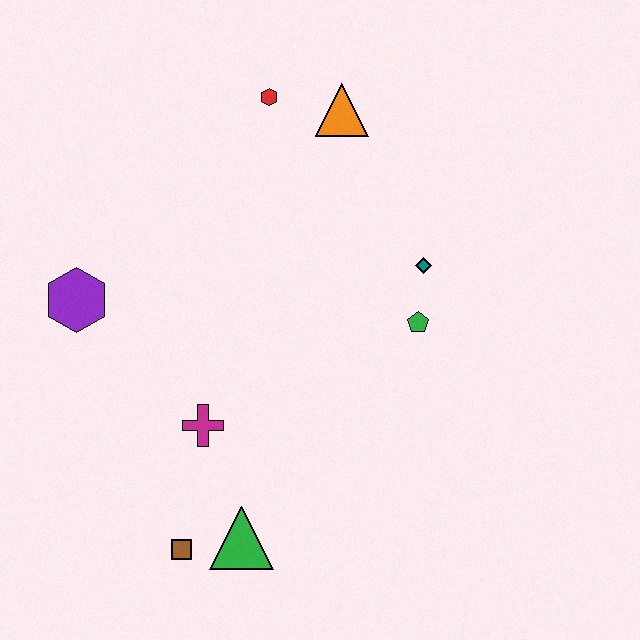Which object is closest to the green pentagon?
The teal diamond is closest to the green pentagon.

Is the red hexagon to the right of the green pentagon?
No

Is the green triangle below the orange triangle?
Yes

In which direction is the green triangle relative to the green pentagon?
The green triangle is below the green pentagon.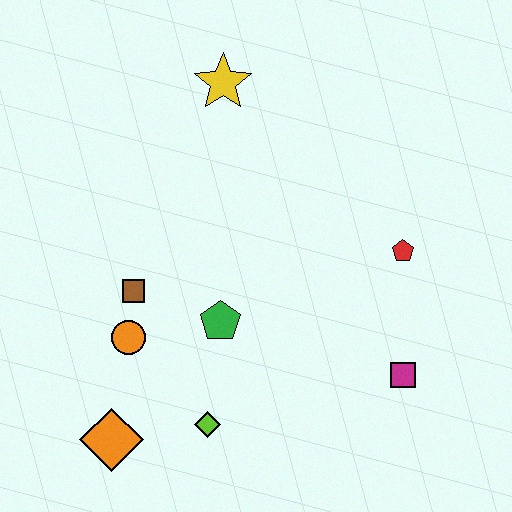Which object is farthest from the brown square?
The magenta square is farthest from the brown square.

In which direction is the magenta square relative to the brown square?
The magenta square is to the right of the brown square.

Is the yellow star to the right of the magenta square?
No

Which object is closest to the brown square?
The orange circle is closest to the brown square.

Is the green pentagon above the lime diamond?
Yes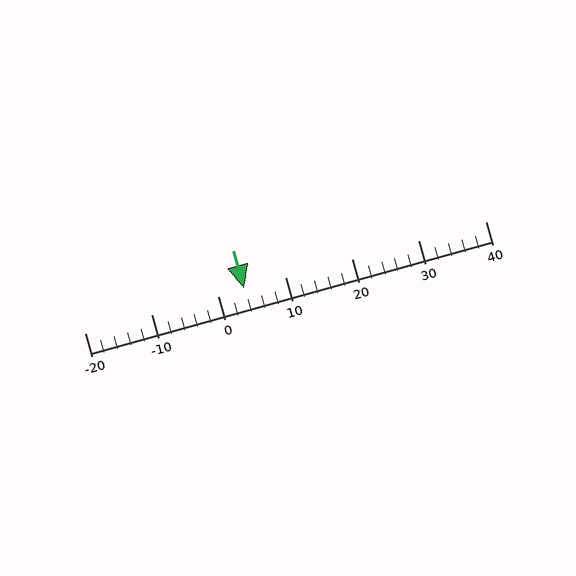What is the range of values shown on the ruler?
The ruler shows values from -20 to 40.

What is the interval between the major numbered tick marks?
The major tick marks are spaced 10 units apart.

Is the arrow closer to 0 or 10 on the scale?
The arrow is closer to 0.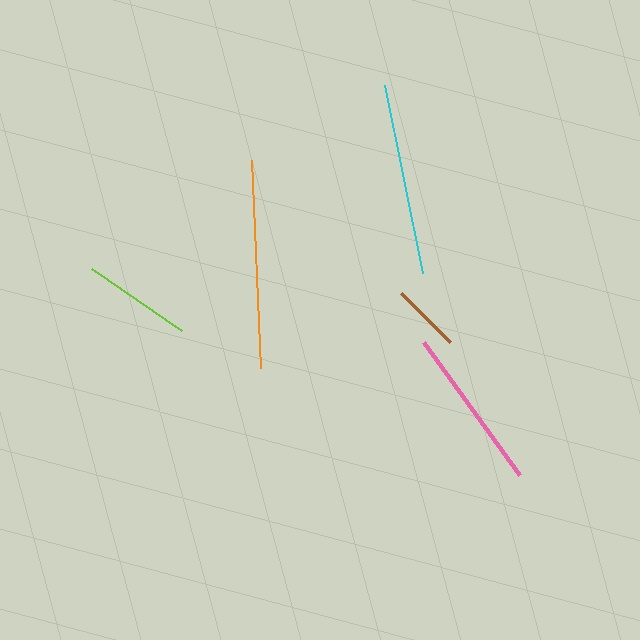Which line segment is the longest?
The orange line is the longest at approximately 208 pixels.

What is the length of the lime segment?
The lime segment is approximately 109 pixels long.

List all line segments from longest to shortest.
From longest to shortest: orange, cyan, pink, lime, brown.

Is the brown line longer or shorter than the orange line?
The orange line is longer than the brown line.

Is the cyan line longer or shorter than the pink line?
The cyan line is longer than the pink line.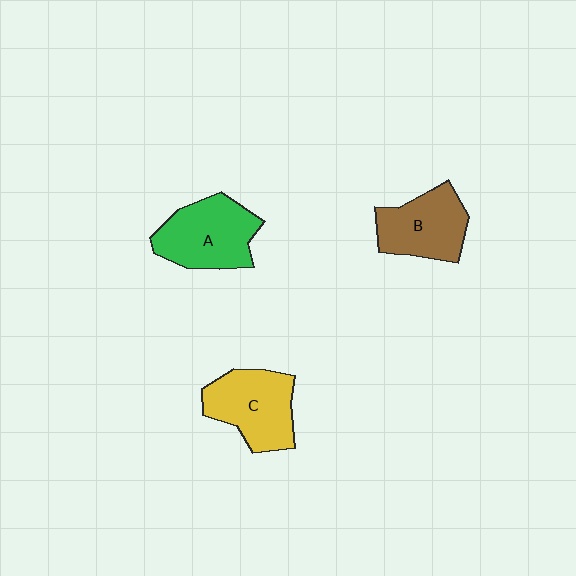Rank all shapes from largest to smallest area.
From largest to smallest: A (green), C (yellow), B (brown).